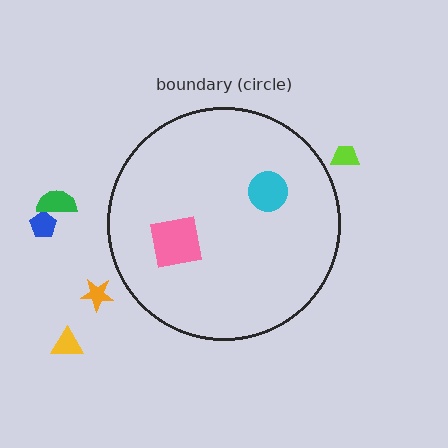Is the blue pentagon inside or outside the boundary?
Outside.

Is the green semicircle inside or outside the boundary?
Outside.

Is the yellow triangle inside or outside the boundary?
Outside.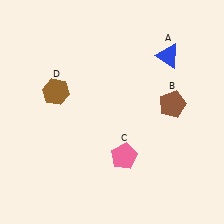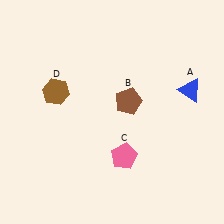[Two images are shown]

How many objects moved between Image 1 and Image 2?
2 objects moved between the two images.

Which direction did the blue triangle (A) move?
The blue triangle (A) moved down.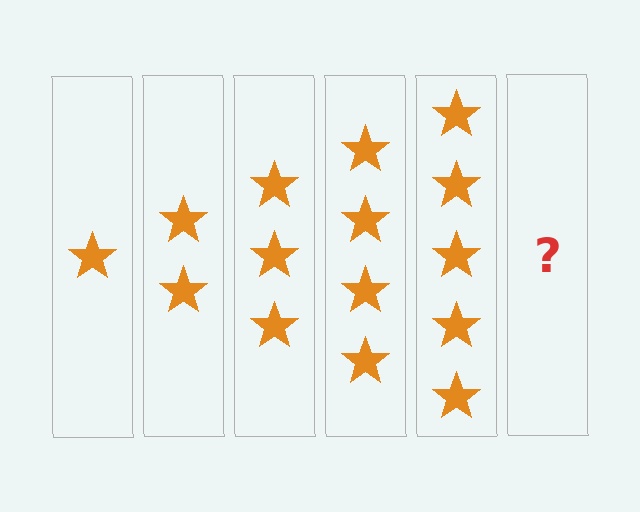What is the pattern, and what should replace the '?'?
The pattern is that each step adds one more star. The '?' should be 6 stars.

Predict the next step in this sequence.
The next step is 6 stars.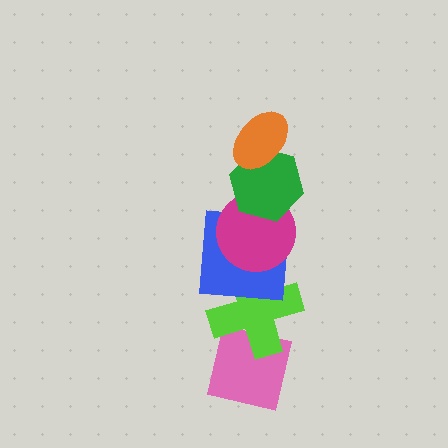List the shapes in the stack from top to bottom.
From top to bottom: the orange ellipse, the green hexagon, the magenta circle, the blue square, the lime cross, the pink square.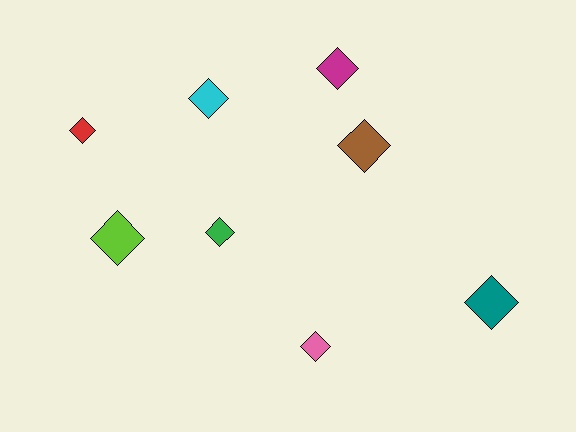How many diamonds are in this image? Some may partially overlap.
There are 8 diamonds.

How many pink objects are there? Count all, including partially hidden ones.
There is 1 pink object.